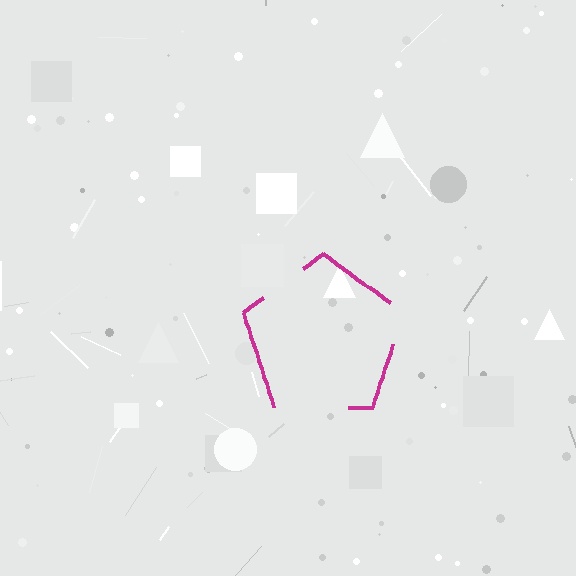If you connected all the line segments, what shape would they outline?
They would outline a pentagon.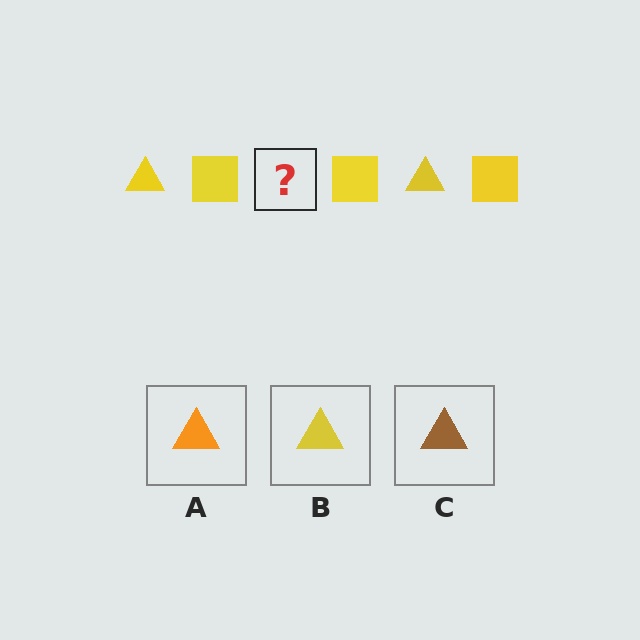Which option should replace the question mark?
Option B.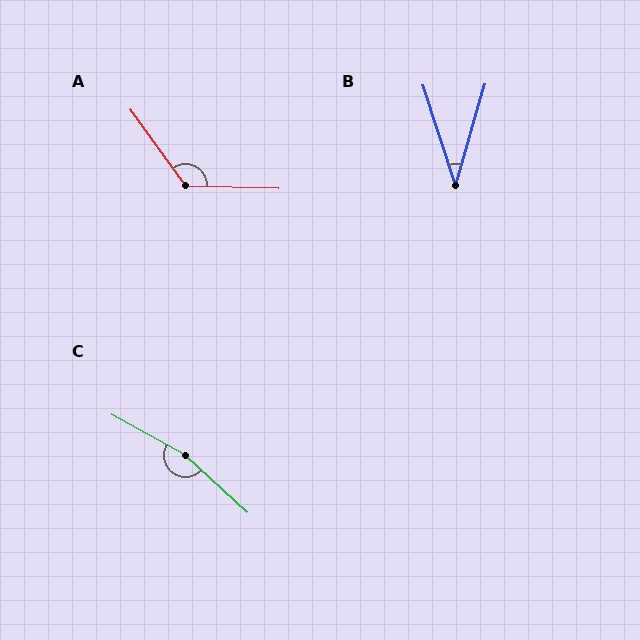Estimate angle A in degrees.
Approximately 127 degrees.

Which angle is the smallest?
B, at approximately 34 degrees.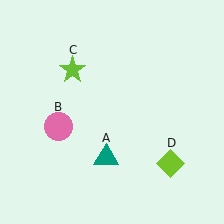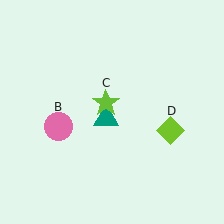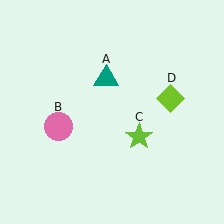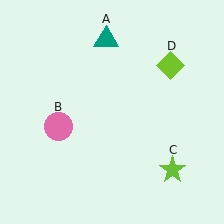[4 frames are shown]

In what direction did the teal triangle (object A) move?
The teal triangle (object A) moved up.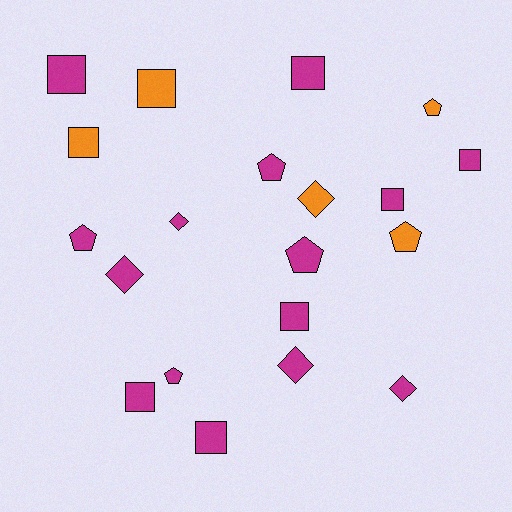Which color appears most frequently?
Magenta, with 15 objects.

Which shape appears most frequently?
Square, with 9 objects.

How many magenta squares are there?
There are 7 magenta squares.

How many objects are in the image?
There are 20 objects.